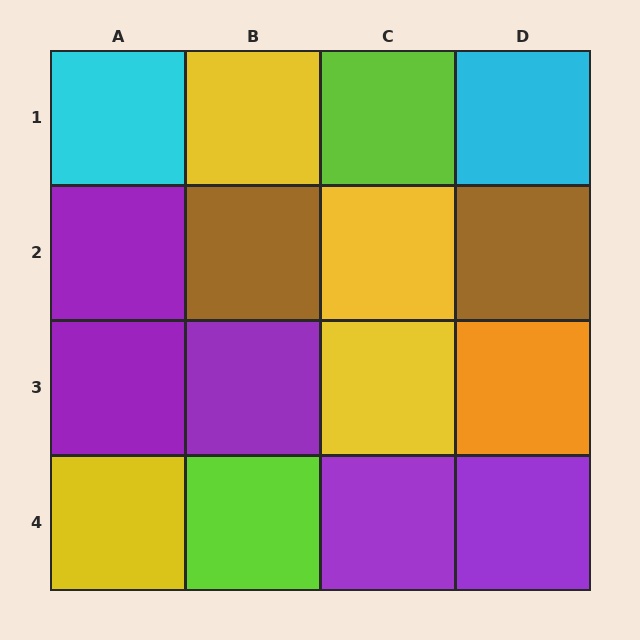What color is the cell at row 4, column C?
Purple.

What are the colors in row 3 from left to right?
Purple, purple, yellow, orange.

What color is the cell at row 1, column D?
Cyan.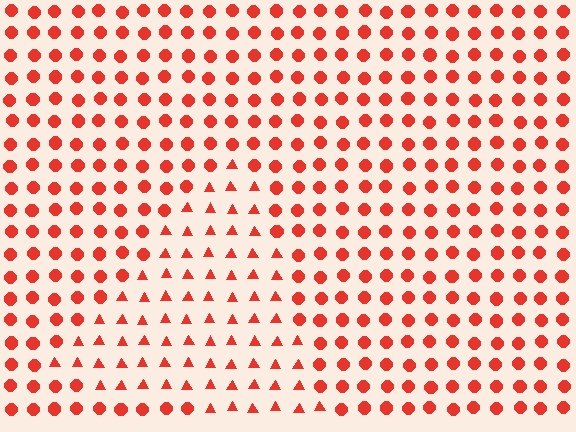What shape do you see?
I see a triangle.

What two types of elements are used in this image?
The image uses triangles inside the triangle region and circles outside it.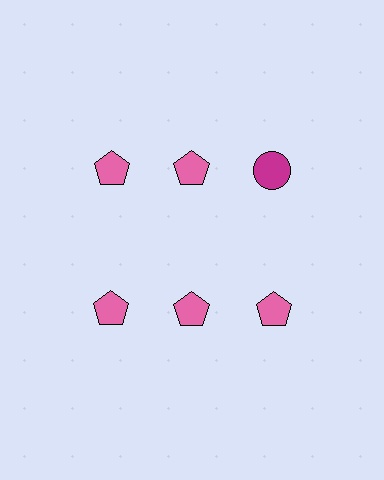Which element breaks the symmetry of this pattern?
The magenta circle in the top row, center column breaks the symmetry. All other shapes are pink pentagons.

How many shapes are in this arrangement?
There are 6 shapes arranged in a grid pattern.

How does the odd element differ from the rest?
It differs in both color (magenta instead of pink) and shape (circle instead of pentagon).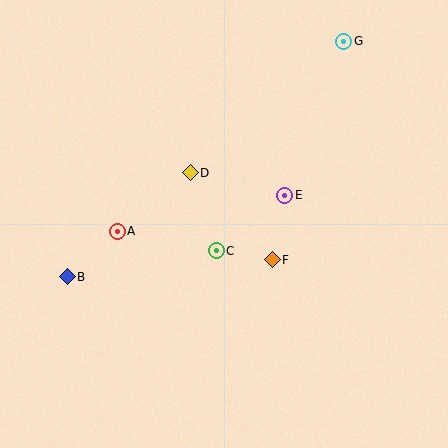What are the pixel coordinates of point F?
Point F is at (272, 260).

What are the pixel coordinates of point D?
Point D is at (190, 173).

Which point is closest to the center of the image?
Point C at (216, 251) is closest to the center.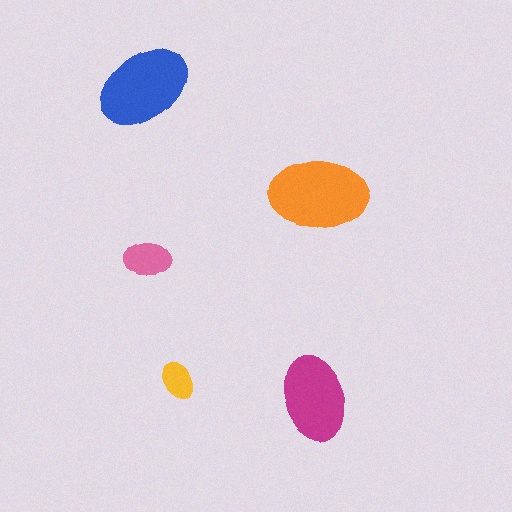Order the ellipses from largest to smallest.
the orange one, the blue one, the magenta one, the pink one, the yellow one.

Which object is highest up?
The blue ellipse is topmost.